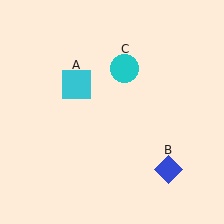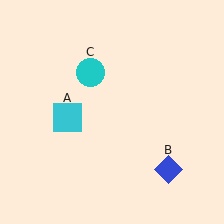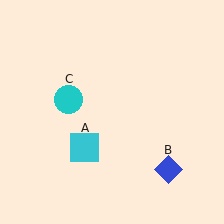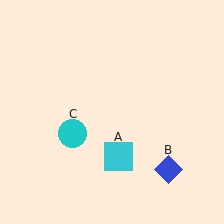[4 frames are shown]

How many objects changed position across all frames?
2 objects changed position: cyan square (object A), cyan circle (object C).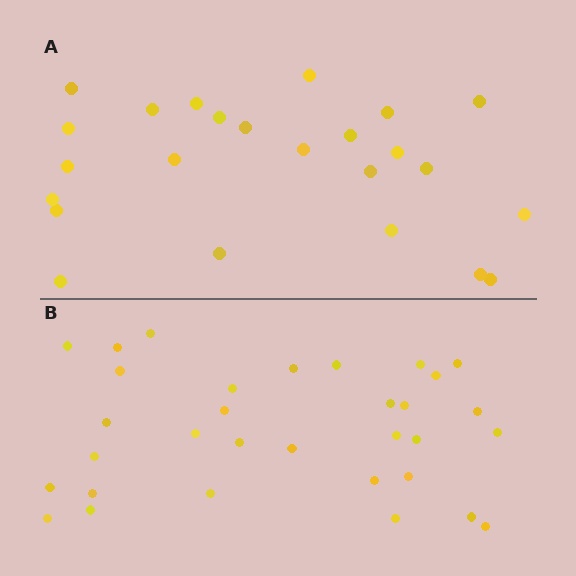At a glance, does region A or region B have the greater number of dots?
Region B (the bottom region) has more dots.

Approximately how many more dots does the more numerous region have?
Region B has roughly 8 or so more dots than region A.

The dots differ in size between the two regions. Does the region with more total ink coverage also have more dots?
No. Region A has more total ink coverage because its dots are larger, but region B actually contains more individual dots. Total area can be misleading — the number of items is what matters here.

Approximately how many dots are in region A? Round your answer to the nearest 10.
About 20 dots. (The exact count is 24, which rounds to 20.)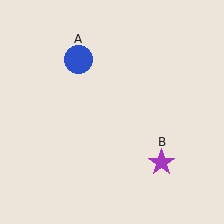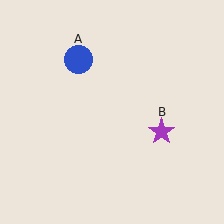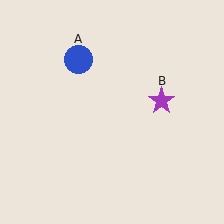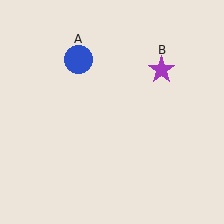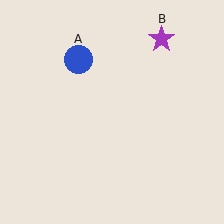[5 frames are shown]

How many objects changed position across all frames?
1 object changed position: purple star (object B).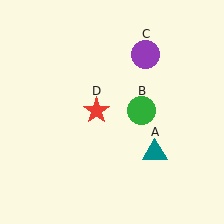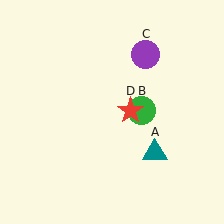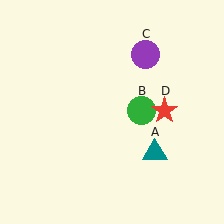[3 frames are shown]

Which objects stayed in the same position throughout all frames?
Teal triangle (object A) and green circle (object B) and purple circle (object C) remained stationary.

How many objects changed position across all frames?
1 object changed position: red star (object D).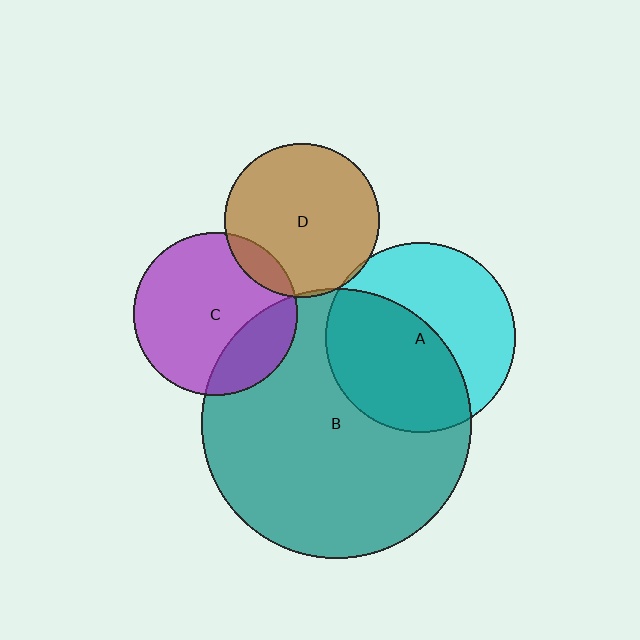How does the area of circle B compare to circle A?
Approximately 2.0 times.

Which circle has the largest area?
Circle B (teal).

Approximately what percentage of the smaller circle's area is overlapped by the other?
Approximately 5%.